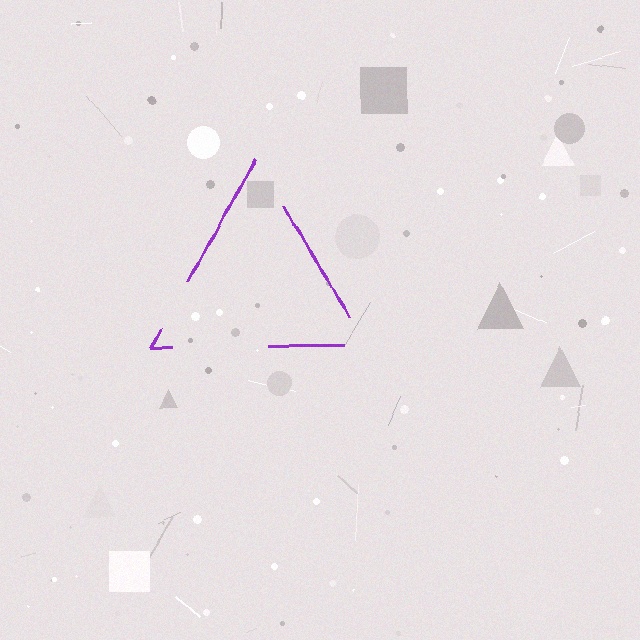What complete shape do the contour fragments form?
The contour fragments form a triangle.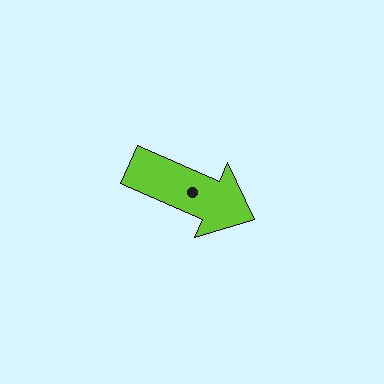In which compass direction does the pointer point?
Southeast.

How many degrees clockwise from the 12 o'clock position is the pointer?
Approximately 114 degrees.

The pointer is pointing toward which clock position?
Roughly 4 o'clock.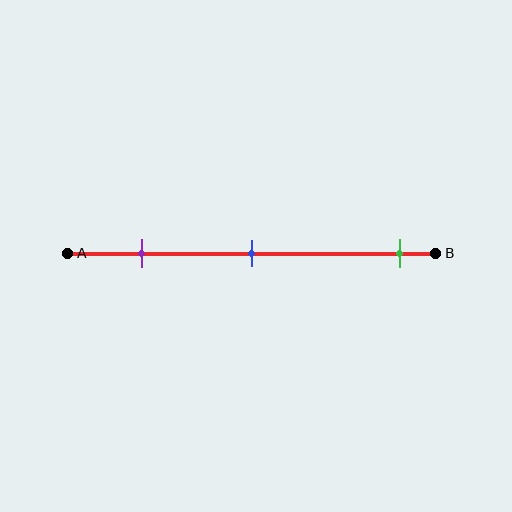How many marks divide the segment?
There are 3 marks dividing the segment.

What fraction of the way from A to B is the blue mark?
The blue mark is approximately 50% (0.5) of the way from A to B.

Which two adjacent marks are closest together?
The purple and blue marks are the closest adjacent pair.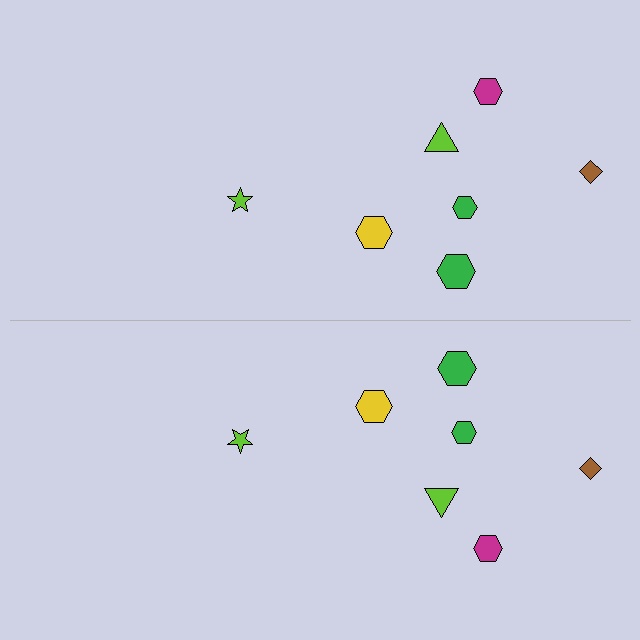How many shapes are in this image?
There are 14 shapes in this image.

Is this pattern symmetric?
Yes, this pattern has bilateral (reflection) symmetry.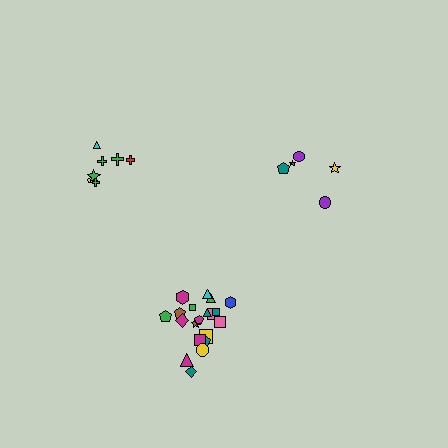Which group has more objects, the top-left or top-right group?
The top-left group.